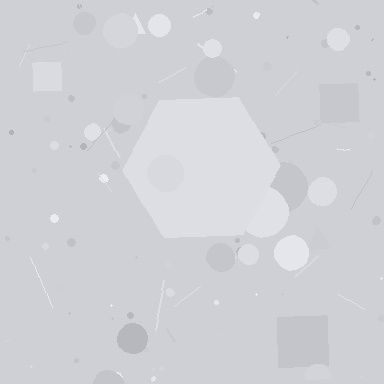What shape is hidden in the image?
A hexagon is hidden in the image.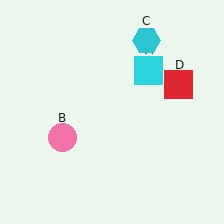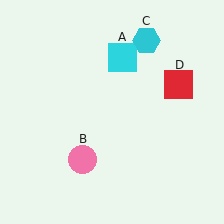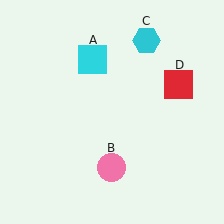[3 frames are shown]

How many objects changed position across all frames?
2 objects changed position: cyan square (object A), pink circle (object B).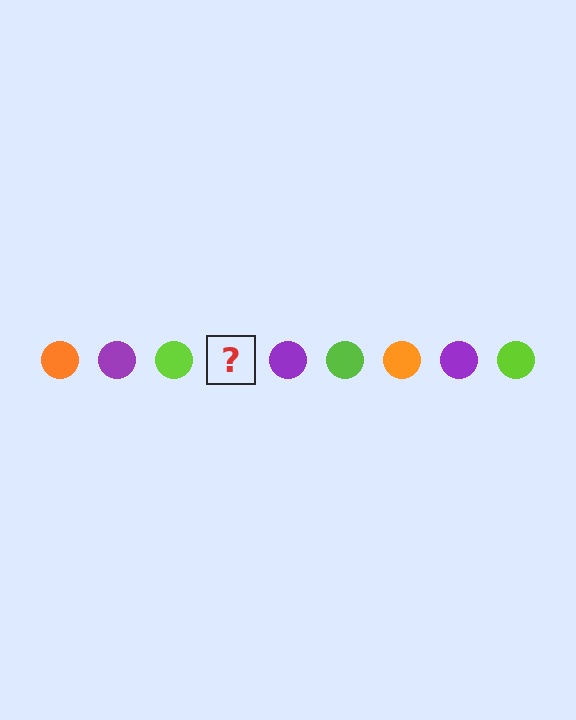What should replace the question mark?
The question mark should be replaced with an orange circle.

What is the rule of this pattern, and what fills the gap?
The rule is that the pattern cycles through orange, purple, lime circles. The gap should be filled with an orange circle.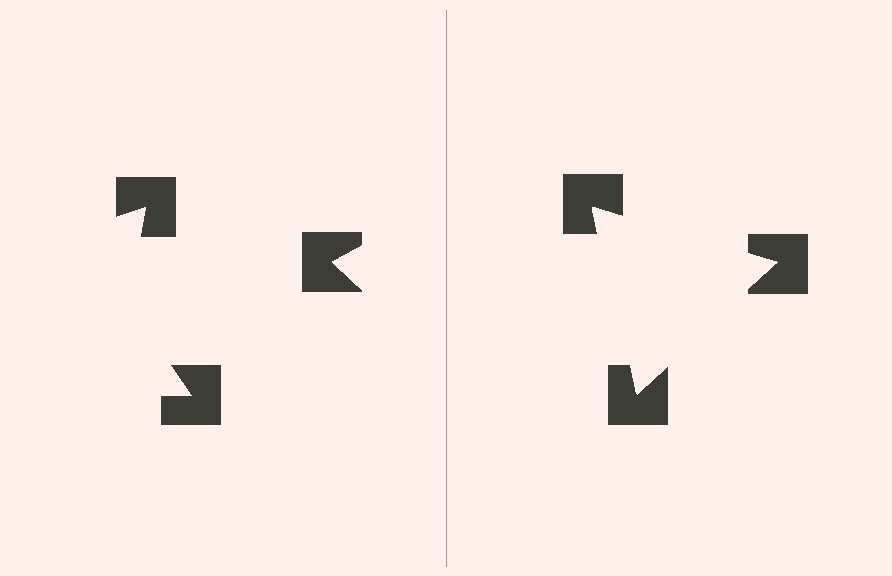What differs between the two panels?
The notched squares are positioned identically on both sides; only the wedge orientations differ. On the right they align to a triangle; on the left they are misaligned.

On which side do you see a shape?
An illusory triangle appears on the right side. On the left side the wedge cuts are rotated, so no coherent shape forms.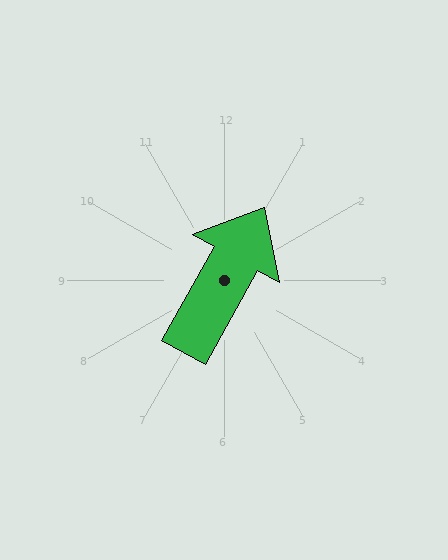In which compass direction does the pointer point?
Northeast.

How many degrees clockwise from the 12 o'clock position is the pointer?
Approximately 29 degrees.